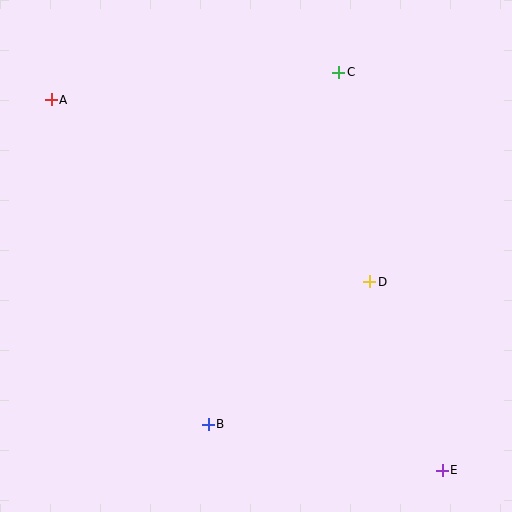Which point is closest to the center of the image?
Point D at (370, 282) is closest to the center.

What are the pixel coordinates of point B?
Point B is at (208, 424).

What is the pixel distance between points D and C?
The distance between D and C is 212 pixels.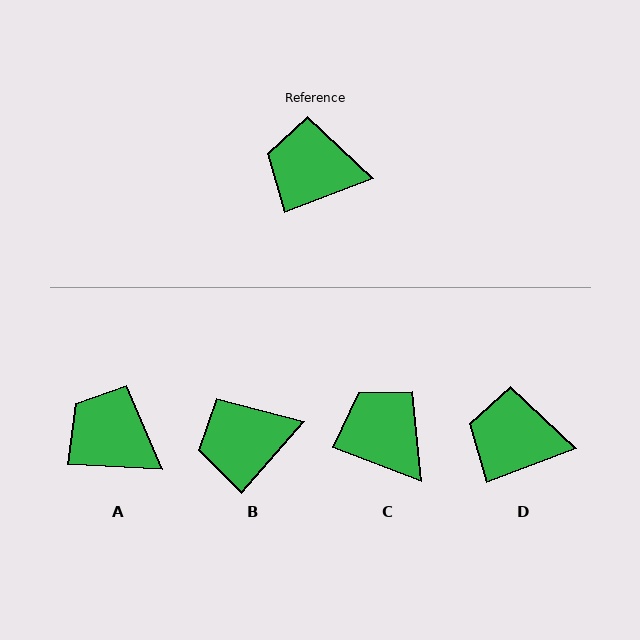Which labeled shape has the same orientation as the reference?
D.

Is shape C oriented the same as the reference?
No, it is off by about 41 degrees.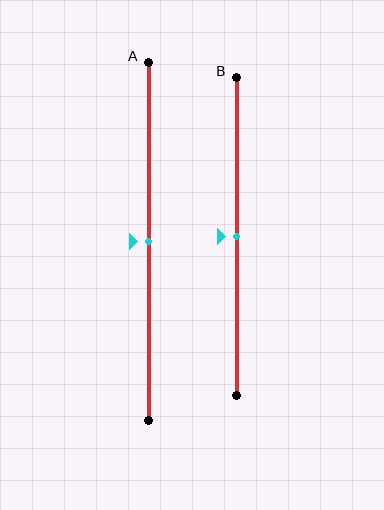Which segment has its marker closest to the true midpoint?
Segment A has its marker closest to the true midpoint.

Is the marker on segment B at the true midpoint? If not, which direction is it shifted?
Yes, the marker on segment B is at the true midpoint.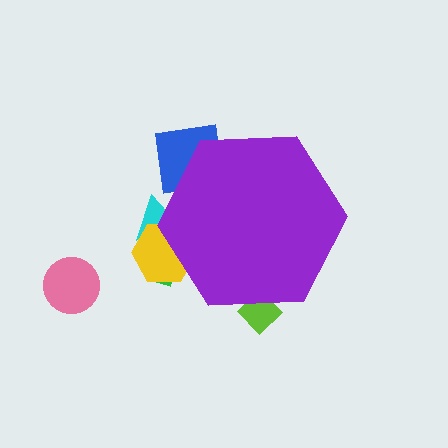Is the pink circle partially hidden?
No, the pink circle is fully visible.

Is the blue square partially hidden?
Yes, the blue square is partially hidden behind the purple hexagon.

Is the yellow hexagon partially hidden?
Yes, the yellow hexagon is partially hidden behind the purple hexagon.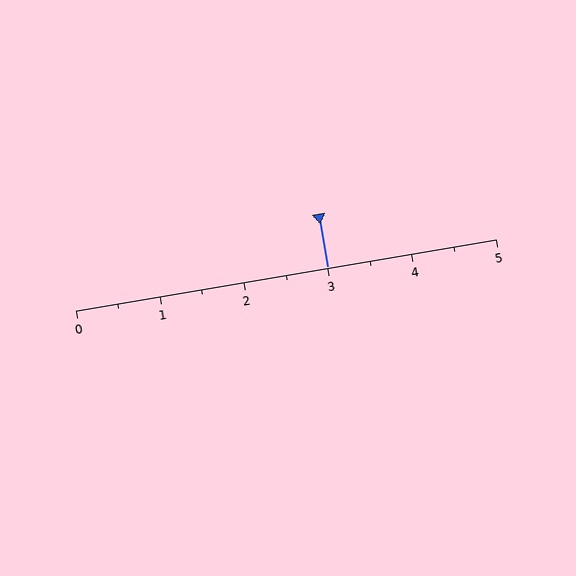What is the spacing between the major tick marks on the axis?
The major ticks are spaced 1 apart.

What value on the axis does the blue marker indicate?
The marker indicates approximately 3.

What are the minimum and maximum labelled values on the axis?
The axis runs from 0 to 5.